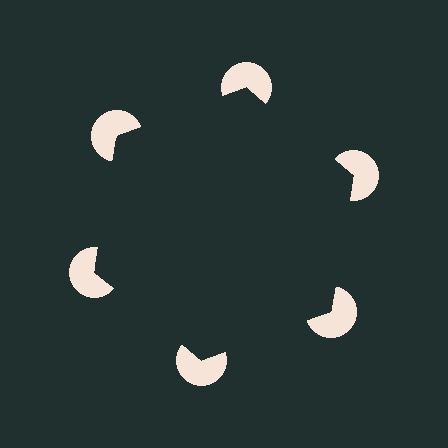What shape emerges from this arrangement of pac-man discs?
An illusory hexagon — its edges are inferred from the aligned wedge cuts in the pac-man discs, not physically drawn.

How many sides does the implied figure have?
6 sides.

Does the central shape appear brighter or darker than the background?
It typically appears slightly darker than the background, even though no actual brightness change is drawn.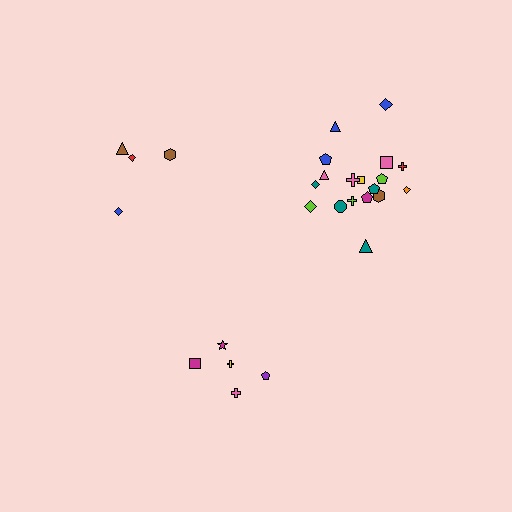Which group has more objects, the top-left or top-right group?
The top-right group.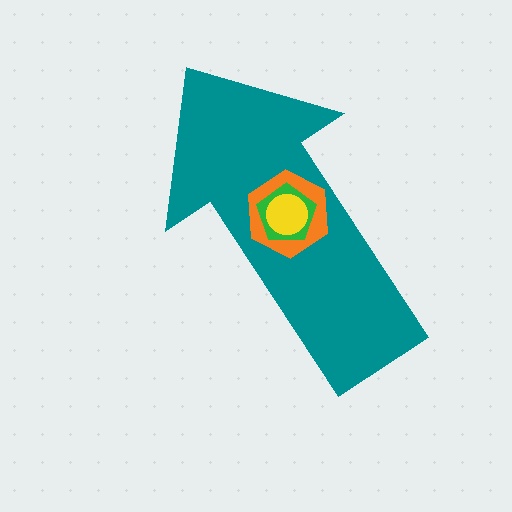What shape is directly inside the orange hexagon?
The green pentagon.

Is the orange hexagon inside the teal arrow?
Yes.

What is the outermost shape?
The teal arrow.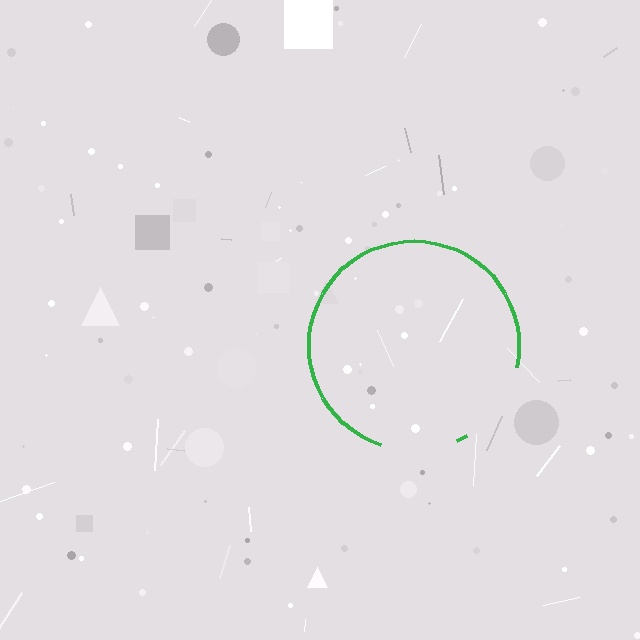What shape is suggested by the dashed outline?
The dashed outline suggests a circle.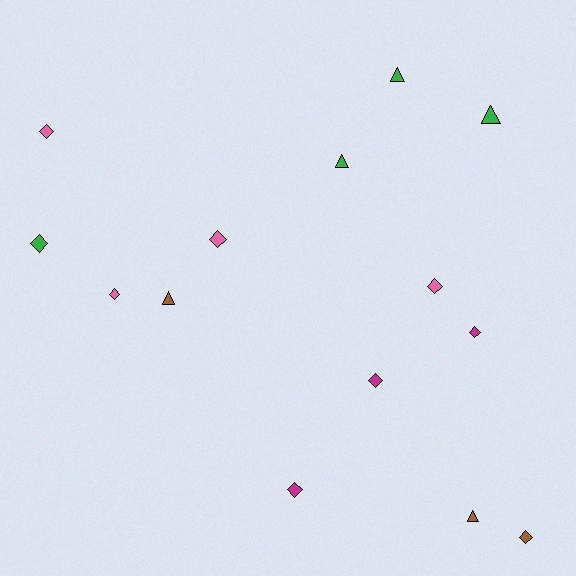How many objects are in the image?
There are 14 objects.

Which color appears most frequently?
Green, with 4 objects.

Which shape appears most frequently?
Diamond, with 9 objects.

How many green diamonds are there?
There is 1 green diamond.